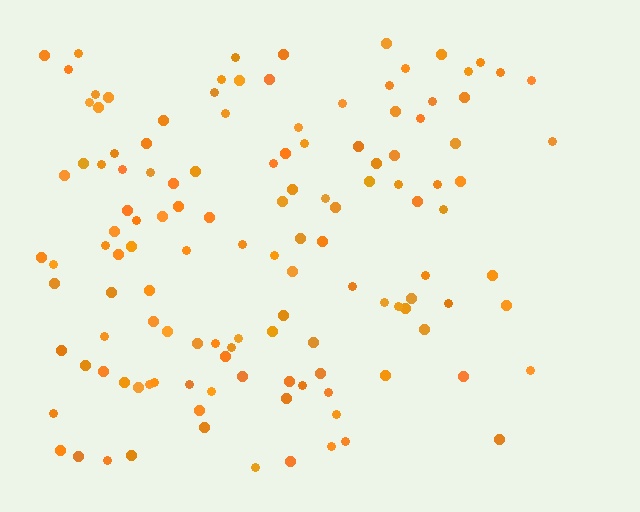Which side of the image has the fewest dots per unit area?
The right.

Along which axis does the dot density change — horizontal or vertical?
Horizontal.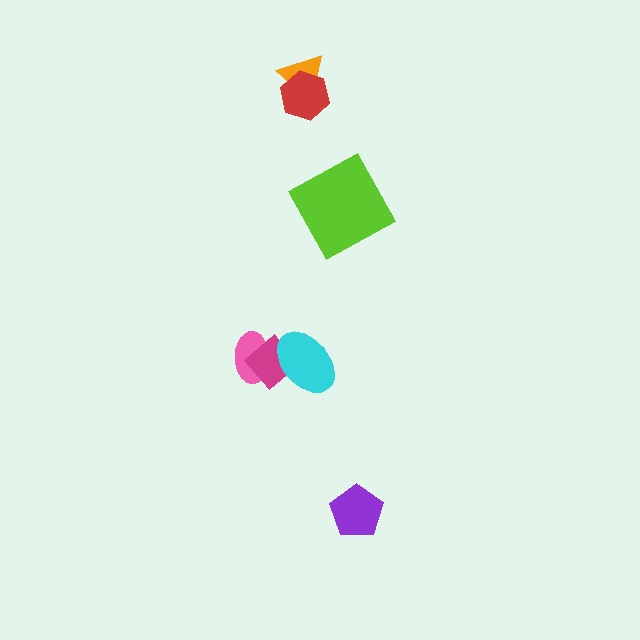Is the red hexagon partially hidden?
No, no other shape covers it.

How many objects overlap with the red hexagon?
1 object overlaps with the red hexagon.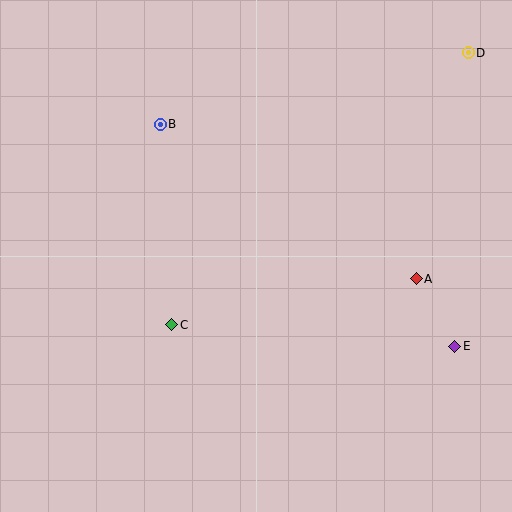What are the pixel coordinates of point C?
Point C is at (172, 325).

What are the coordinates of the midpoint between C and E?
The midpoint between C and E is at (313, 336).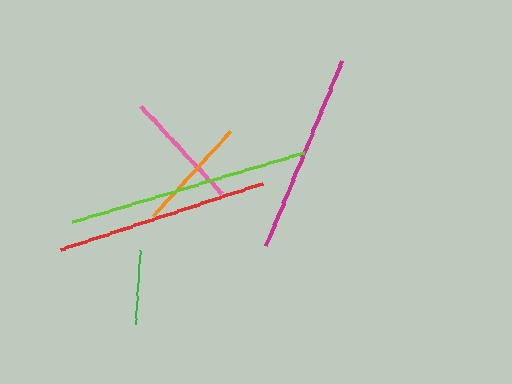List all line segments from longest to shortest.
From longest to shortest: lime, red, magenta, pink, orange, green.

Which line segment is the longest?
The lime line is the longest at approximately 243 pixels.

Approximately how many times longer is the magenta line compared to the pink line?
The magenta line is approximately 1.7 times the length of the pink line.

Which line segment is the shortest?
The green line is the shortest at approximately 75 pixels.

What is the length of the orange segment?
The orange segment is approximately 114 pixels long.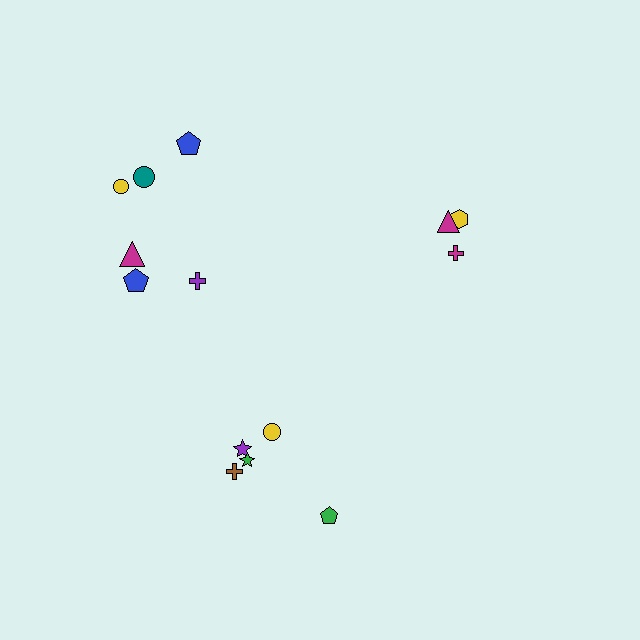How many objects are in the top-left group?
There are 6 objects.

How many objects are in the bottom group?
There are 5 objects.